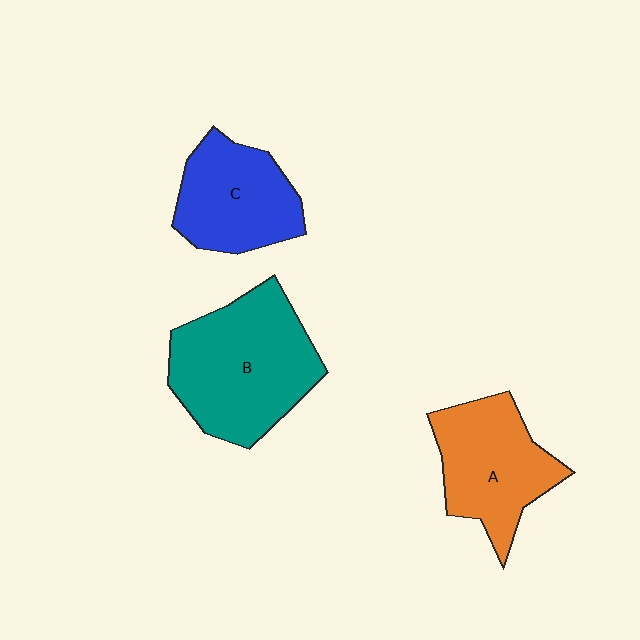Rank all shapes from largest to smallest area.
From largest to smallest: B (teal), A (orange), C (blue).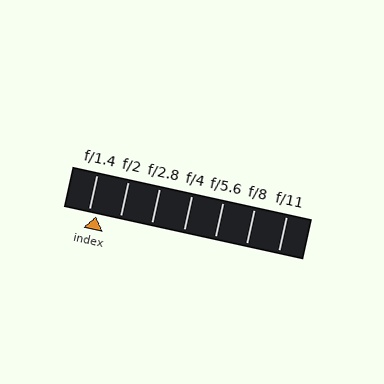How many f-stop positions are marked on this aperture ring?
There are 7 f-stop positions marked.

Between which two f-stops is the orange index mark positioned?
The index mark is between f/1.4 and f/2.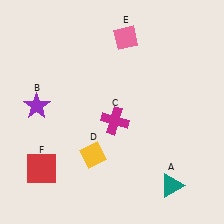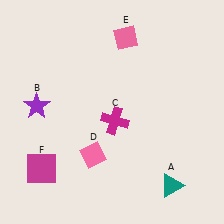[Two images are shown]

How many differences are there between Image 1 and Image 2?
There are 2 differences between the two images.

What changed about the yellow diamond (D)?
In Image 1, D is yellow. In Image 2, it changed to pink.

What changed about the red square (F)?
In Image 1, F is red. In Image 2, it changed to magenta.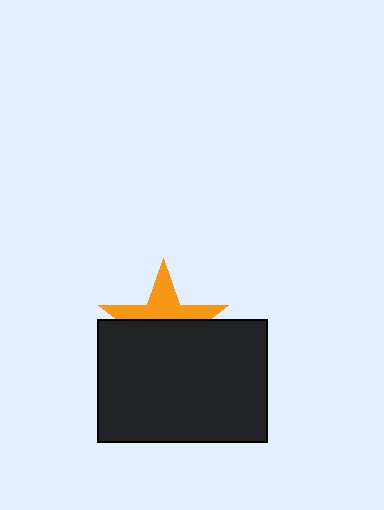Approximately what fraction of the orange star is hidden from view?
Roughly 57% of the orange star is hidden behind the black rectangle.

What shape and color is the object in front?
The object in front is a black rectangle.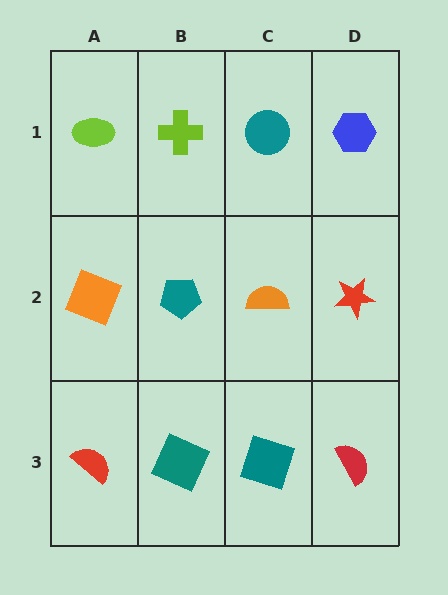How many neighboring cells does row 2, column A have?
3.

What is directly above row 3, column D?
A red star.